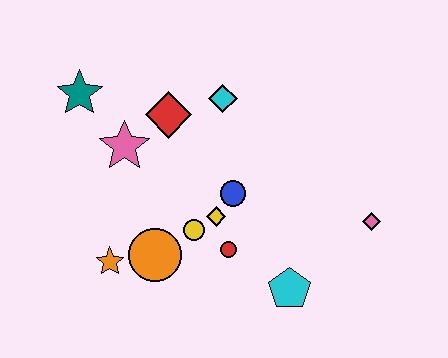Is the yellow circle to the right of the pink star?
Yes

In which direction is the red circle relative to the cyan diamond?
The red circle is below the cyan diamond.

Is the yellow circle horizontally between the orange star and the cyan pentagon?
Yes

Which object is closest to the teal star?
The pink star is closest to the teal star.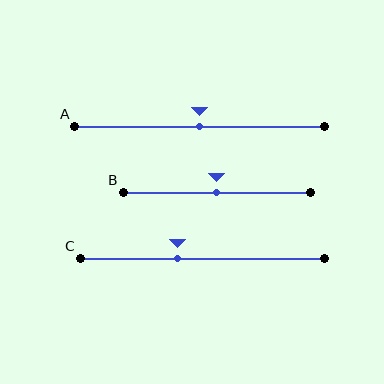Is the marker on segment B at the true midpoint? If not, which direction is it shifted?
Yes, the marker on segment B is at the true midpoint.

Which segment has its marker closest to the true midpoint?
Segment A has its marker closest to the true midpoint.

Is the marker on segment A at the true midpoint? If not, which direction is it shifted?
Yes, the marker on segment A is at the true midpoint.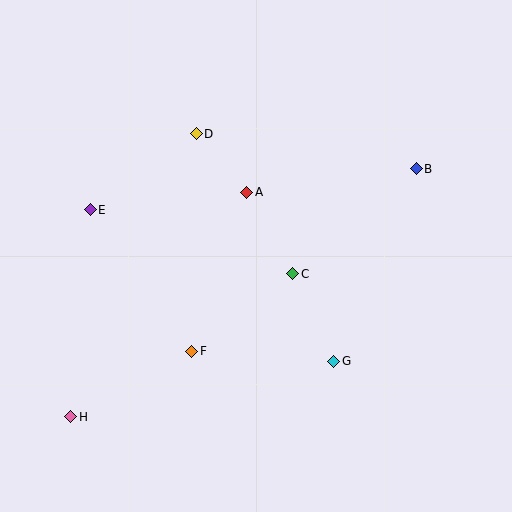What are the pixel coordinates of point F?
Point F is at (192, 351).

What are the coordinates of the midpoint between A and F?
The midpoint between A and F is at (219, 272).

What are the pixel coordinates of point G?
Point G is at (334, 361).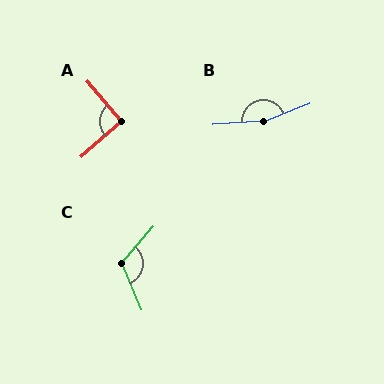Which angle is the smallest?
A, at approximately 91 degrees.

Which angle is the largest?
B, at approximately 162 degrees.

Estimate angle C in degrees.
Approximately 116 degrees.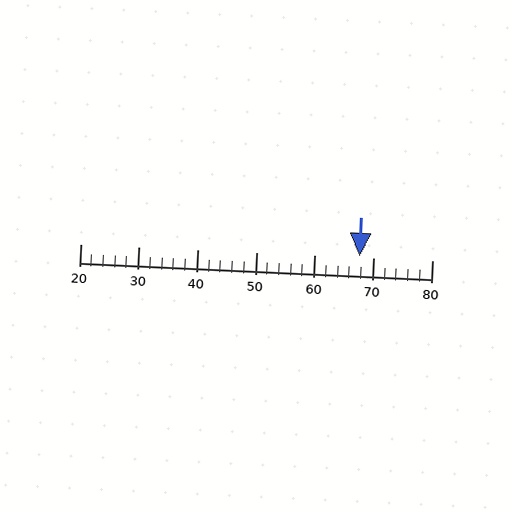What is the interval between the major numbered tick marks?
The major tick marks are spaced 10 units apart.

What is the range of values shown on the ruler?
The ruler shows values from 20 to 80.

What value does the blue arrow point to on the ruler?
The blue arrow points to approximately 68.